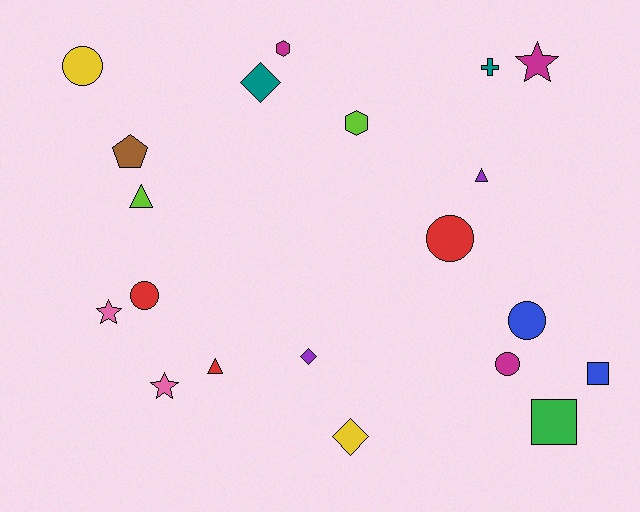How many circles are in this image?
There are 5 circles.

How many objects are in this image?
There are 20 objects.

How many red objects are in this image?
There are 3 red objects.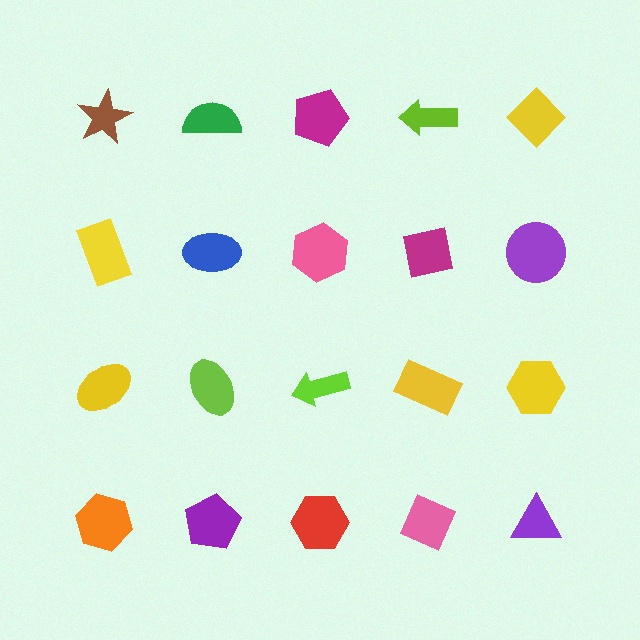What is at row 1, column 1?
A brown star.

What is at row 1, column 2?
A green semicircle.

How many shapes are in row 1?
5 shapes.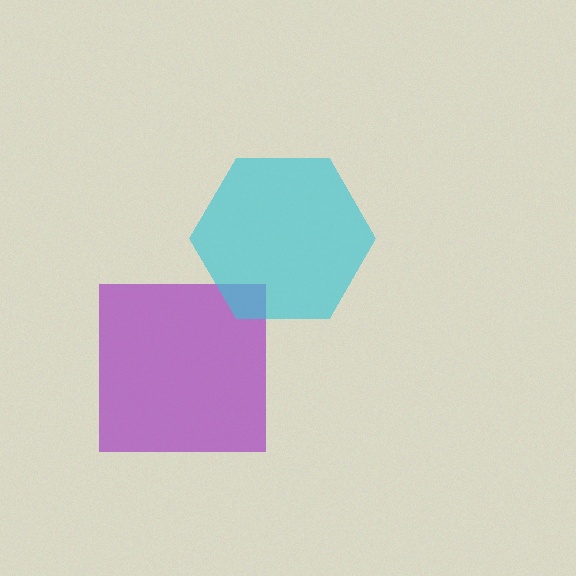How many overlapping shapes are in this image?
There are 2 overlapping shapes in the image.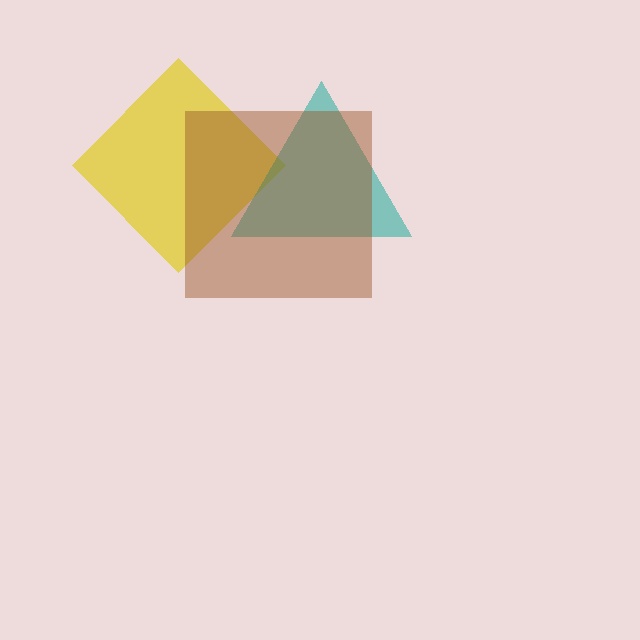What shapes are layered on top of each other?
The layered shapes are: a yellow diamond, a teal triangle, a brown square.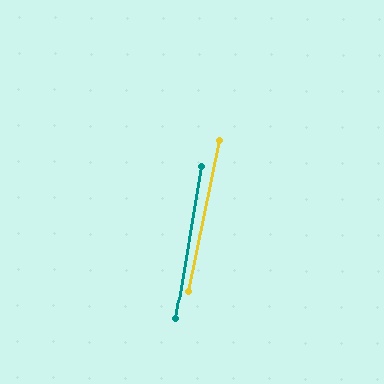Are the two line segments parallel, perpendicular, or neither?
Parallel — their directions differ by only 2.0°.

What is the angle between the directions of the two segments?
Approximately 2 degrees.